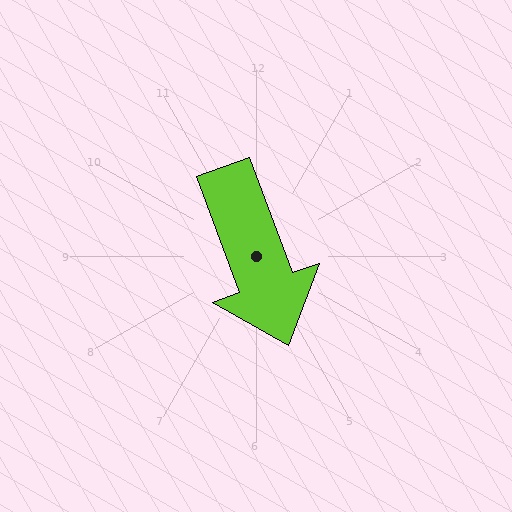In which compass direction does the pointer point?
South.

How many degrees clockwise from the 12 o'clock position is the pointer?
Approximately 160 degrees.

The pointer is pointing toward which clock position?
Roughly 5 o'clock.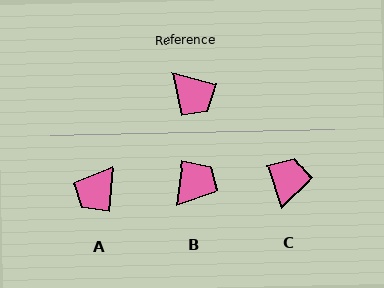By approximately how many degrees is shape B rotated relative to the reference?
Approximately 97 degrees counter-clockwise.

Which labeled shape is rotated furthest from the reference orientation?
C, about 123 degrees away.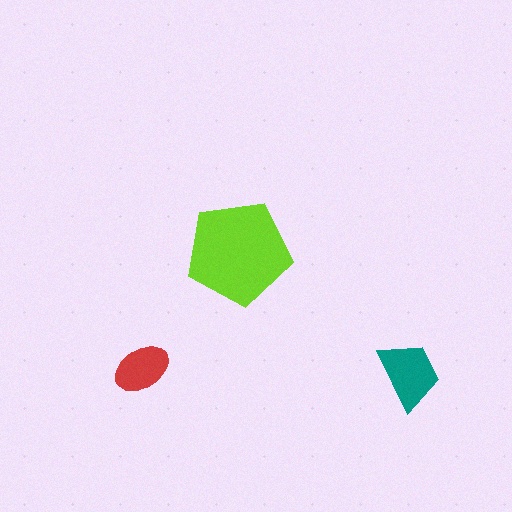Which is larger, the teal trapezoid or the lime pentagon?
The lime pentagon.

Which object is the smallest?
The red ellipse.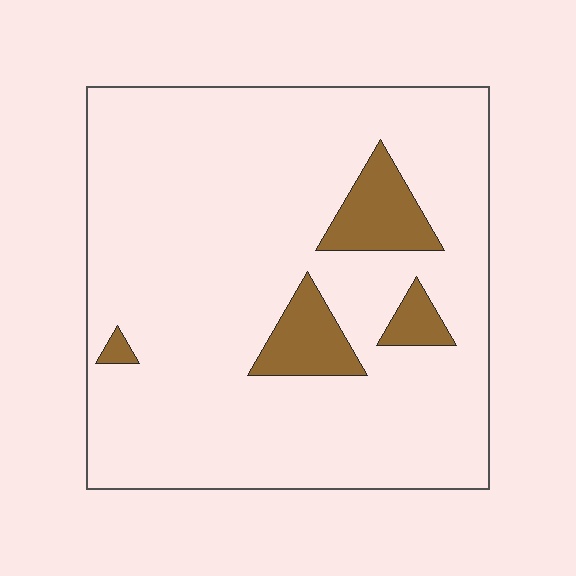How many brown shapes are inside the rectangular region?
4.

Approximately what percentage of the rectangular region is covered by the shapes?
Approximately 10%.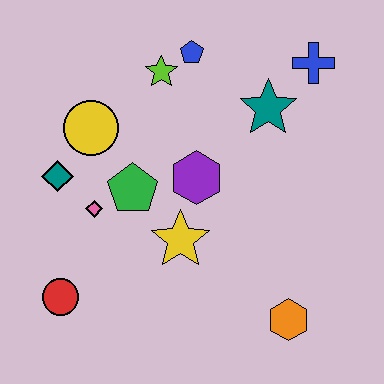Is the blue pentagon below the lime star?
No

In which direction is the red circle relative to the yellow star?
The red circle is to the left of the yellow star.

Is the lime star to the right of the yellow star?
No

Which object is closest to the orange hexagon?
The yellow star is closest to the orange hexagon.